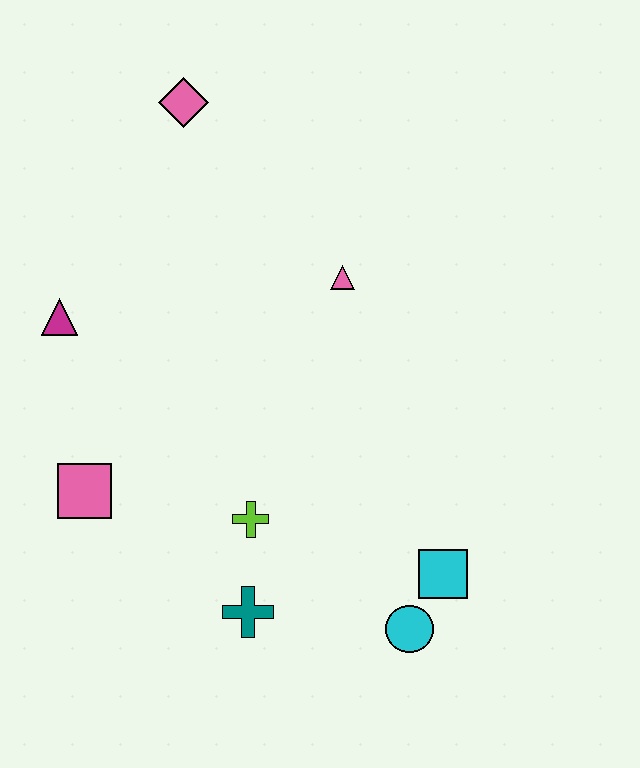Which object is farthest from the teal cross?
The pink diamond is farthest from the teal cross.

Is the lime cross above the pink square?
No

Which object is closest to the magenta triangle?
The pink square is closest to the magenta triangle.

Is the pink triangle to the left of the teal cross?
No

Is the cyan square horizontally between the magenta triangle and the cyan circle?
No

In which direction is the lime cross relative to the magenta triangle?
The lime cross is below the magenta triangle.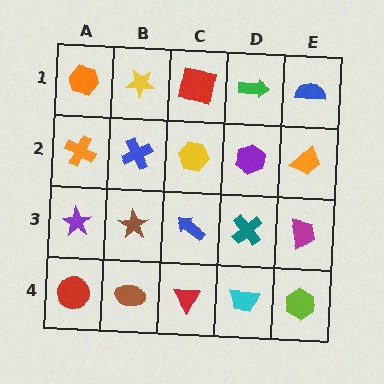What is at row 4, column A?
A red circle.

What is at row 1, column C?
A red square.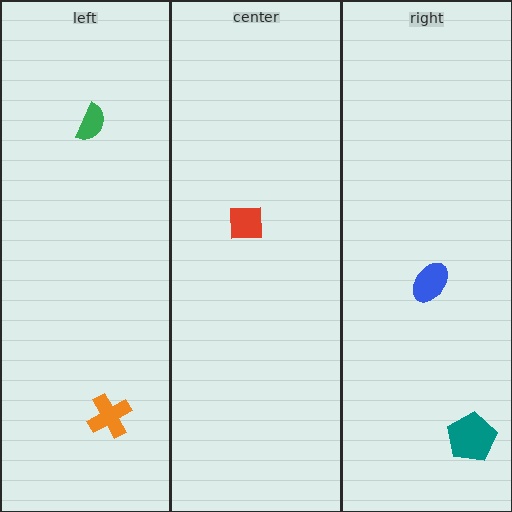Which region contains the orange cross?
The left region.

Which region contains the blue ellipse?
The right region.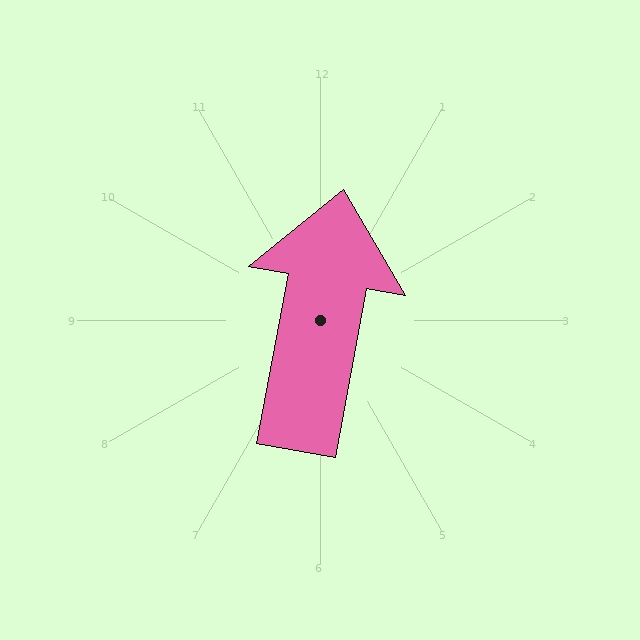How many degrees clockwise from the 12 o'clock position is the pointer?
Approximately 10 degrees.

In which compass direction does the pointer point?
North.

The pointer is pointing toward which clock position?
Roughly 12 o'clock.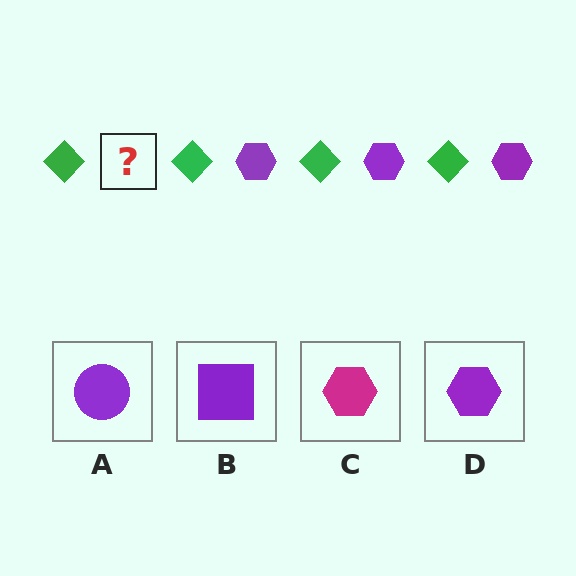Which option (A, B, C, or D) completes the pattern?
D.